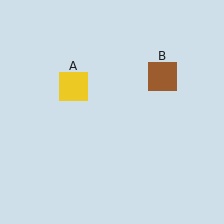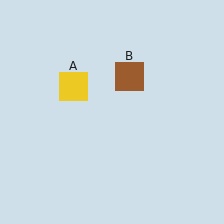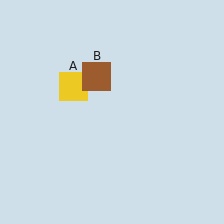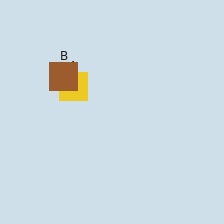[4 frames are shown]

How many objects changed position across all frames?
1 object changed position: brown square (object B).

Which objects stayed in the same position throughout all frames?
Yellow square (object A) remained stationary.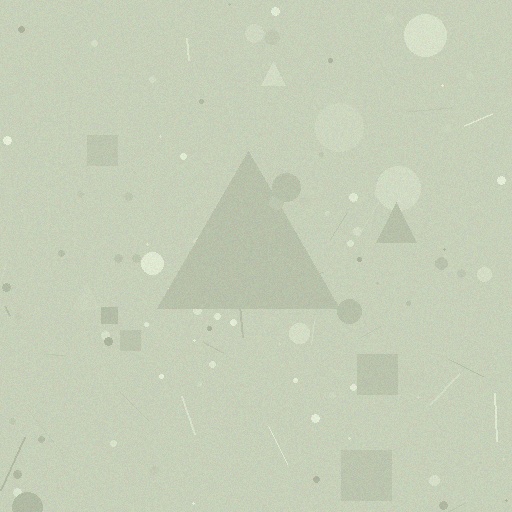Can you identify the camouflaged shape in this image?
The camouflaged shape is a triangle.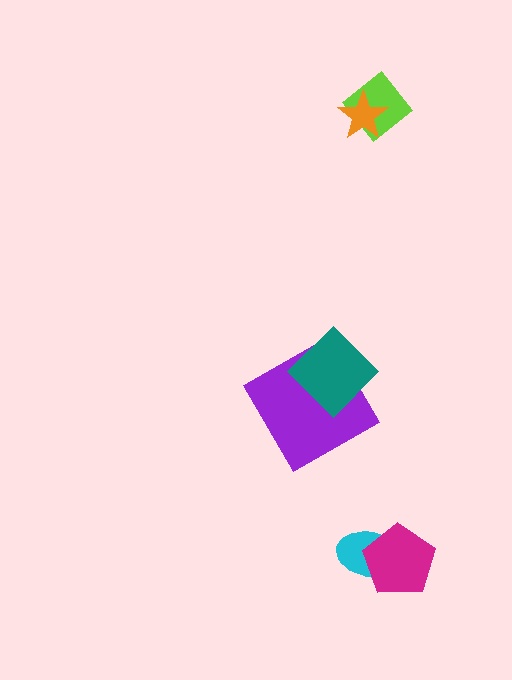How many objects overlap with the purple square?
1 object overlaps with the purple square.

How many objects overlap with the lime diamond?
1 object overlaps with the lime diamond.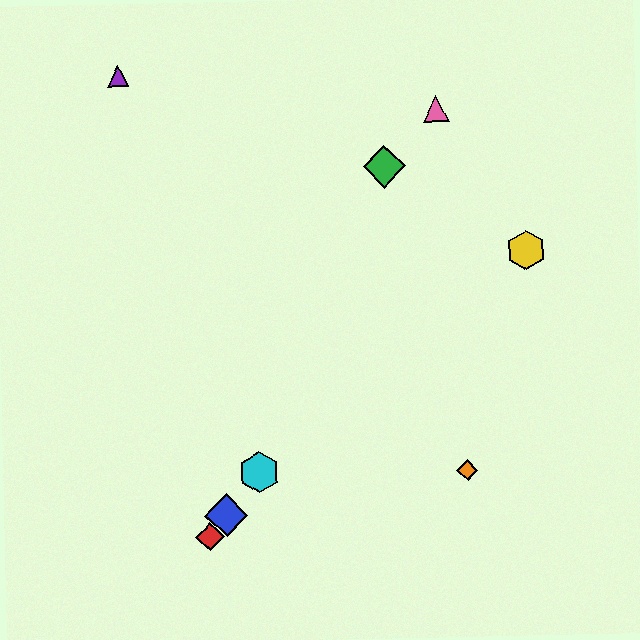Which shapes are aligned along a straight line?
The red diamond, the blue diamond, the cyan hexagon are aligned along a straight line.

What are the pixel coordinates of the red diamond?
The red diamond is at (210, 537).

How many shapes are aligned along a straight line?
3 shapes (the red diamond, the blue diamond, the cyan hexagon) are aligned along a straight line.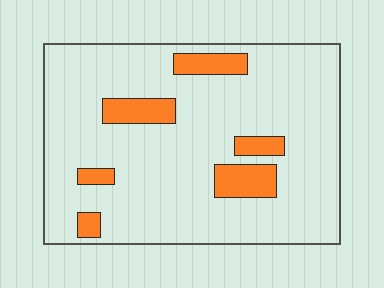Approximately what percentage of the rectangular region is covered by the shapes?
Approximately 15%.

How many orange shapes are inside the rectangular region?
6.